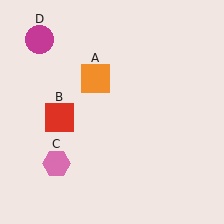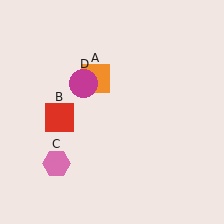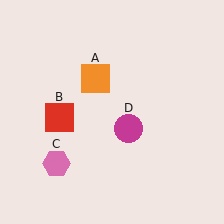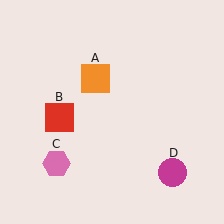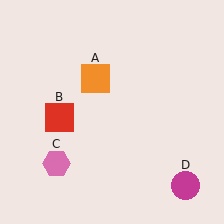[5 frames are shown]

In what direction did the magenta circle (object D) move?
The magenta circle (object D) moved down and to the right.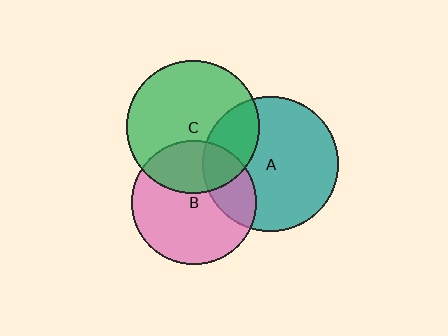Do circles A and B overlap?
Yes.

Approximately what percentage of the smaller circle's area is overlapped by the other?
Approximately 25%.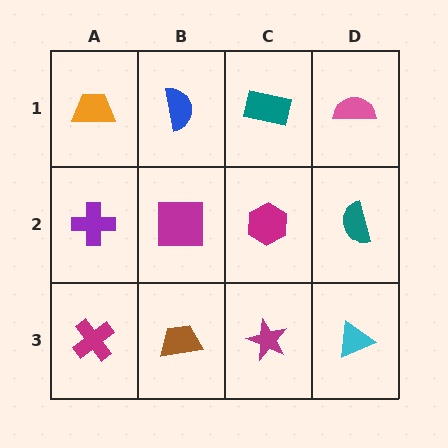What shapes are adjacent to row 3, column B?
A magenta square (row 2, column B), a magenta cross (row 3, column A), a magenta star (row 3, column C).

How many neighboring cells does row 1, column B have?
3.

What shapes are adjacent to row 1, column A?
A purple cross (row 2, column A), a blue semicircle (row 1, column B).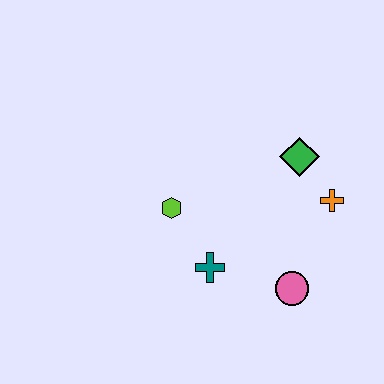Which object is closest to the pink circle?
The teal cross is closest to the pink circle.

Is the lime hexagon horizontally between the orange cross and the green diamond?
No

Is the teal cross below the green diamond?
Yes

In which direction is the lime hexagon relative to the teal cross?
The lime hexagon is above the teal cross.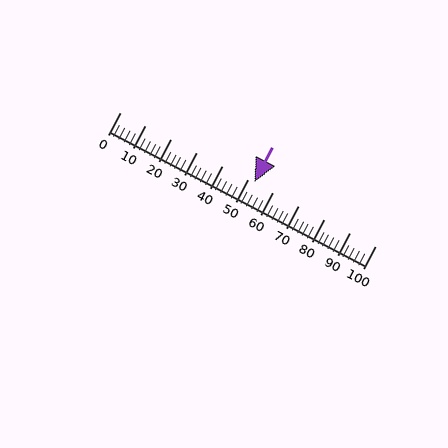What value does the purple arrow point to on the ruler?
The purple arrow points to approximately 52.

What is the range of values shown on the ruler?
The ruler shows values from 0 to 100.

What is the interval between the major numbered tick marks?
The major tick marks are spaced 10 units apart.